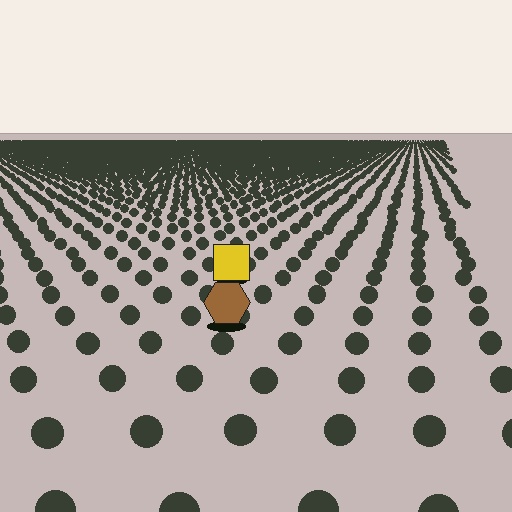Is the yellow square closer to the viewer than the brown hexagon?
No. The brown hexagon is closer — you can tell from the texture gradient: the ground texture is coarser near it.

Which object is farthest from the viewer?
The yellow square is farthest from the viewer. It appears smaller and the ground texture around it is denser.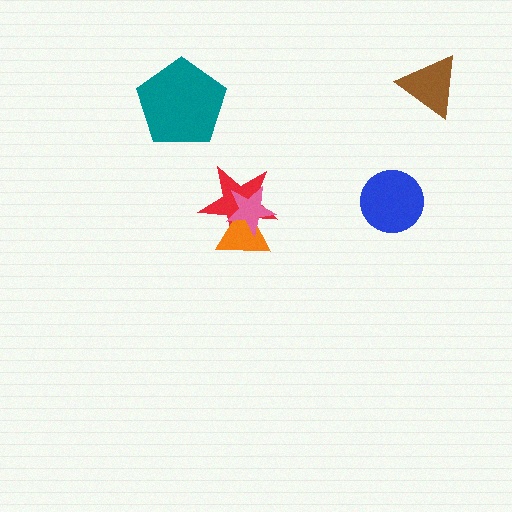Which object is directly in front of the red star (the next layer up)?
The orange triangle is directly in front of the red star.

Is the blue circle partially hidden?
No, no other shape covers it.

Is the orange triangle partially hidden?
Yes, it is partially covered by another shape.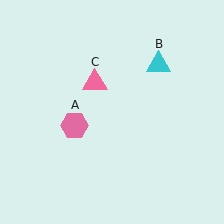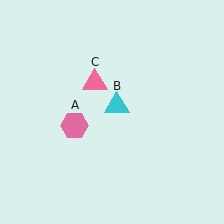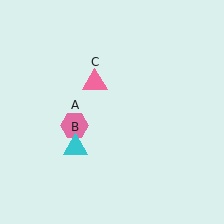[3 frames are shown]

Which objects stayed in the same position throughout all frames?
Pink hexagon (object A) and pink triangle (object C) remained stationary.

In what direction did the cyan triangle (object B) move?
The cyan triangle (object B) moved down and to the left.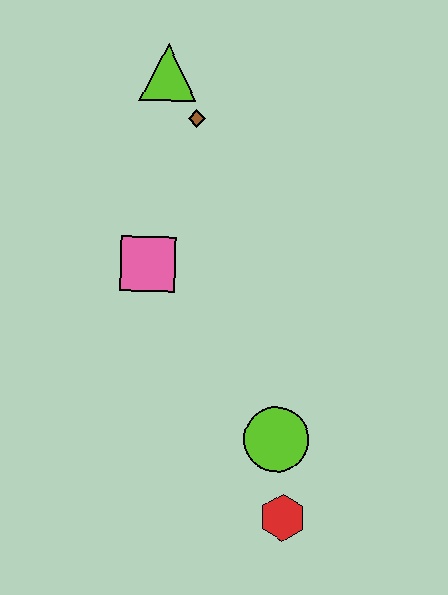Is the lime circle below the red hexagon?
No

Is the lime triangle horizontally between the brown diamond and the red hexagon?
No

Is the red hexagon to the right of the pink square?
Yes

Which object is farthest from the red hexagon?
The lime triangle is farthest from the red hexagon.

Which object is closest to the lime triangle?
The brown diamond is closest to the lime triangle.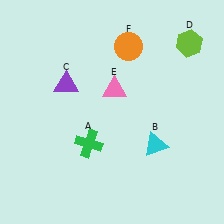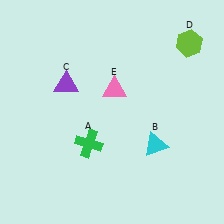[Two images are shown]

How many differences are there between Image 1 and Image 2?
There is 1 difference between the two images.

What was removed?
The orange circle (F) was removed in Image 2.